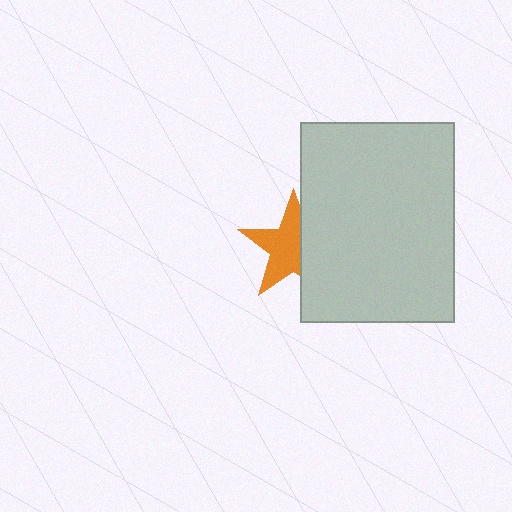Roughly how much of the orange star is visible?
About half of it is visible (roughly 62%).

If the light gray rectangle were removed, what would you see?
You would see the complete orange star.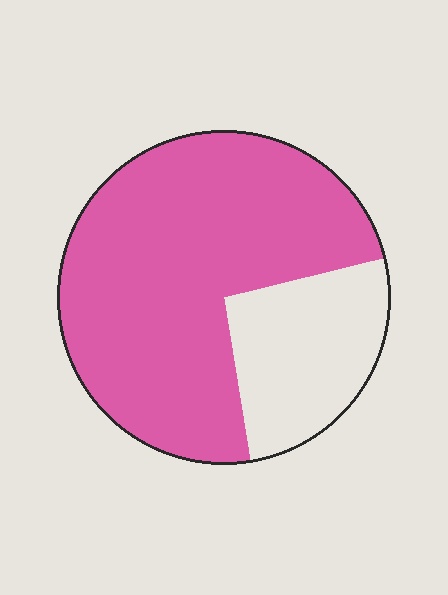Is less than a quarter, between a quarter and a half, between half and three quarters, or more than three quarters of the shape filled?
Between half and three quarters.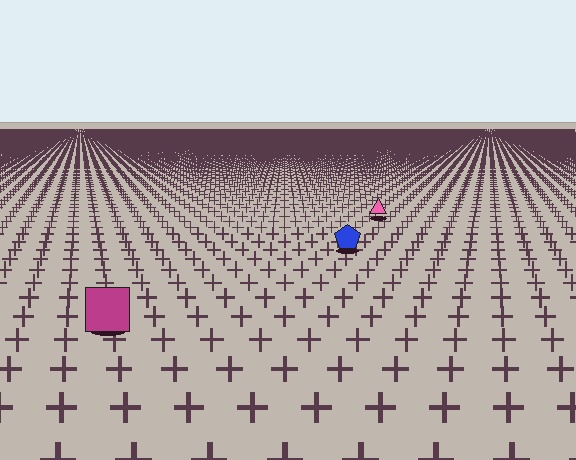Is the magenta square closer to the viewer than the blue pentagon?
Yes. The magenta square is closer — you can tell from the texture gradient: the ground texture is coarser near it.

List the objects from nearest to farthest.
From nearest to farthest: the magenta square, the blue pentagon, the pink triangle.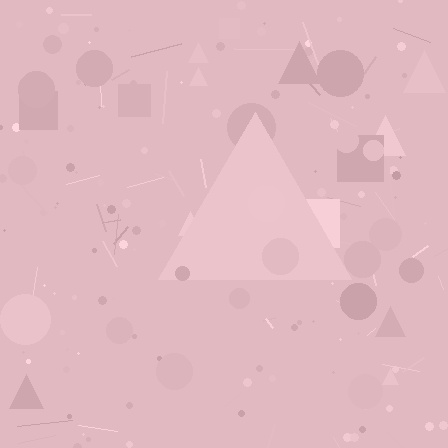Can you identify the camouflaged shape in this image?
The camouflaged shape is a triangle.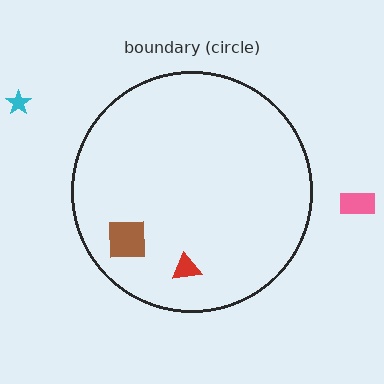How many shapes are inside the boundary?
2 inside, 2 outside.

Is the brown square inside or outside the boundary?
Inside.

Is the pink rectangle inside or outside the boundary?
Outside.